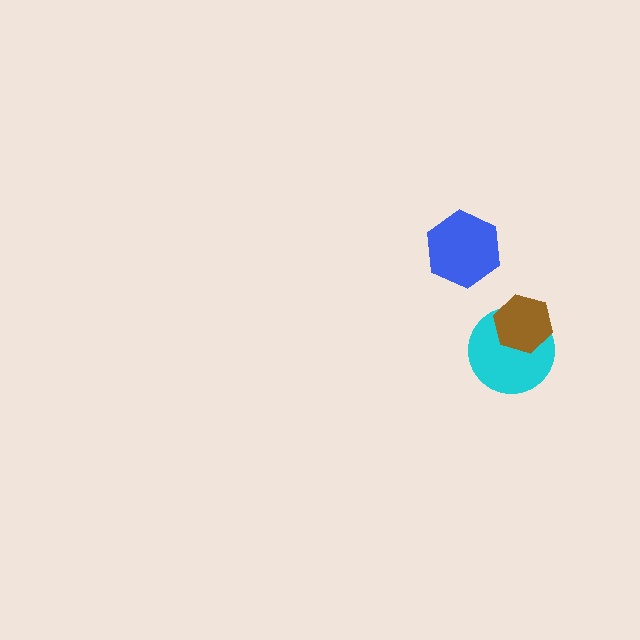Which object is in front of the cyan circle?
The brown hexagon is in front of the cyan circle.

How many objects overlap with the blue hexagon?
0 objects overlap with the blue hexagon.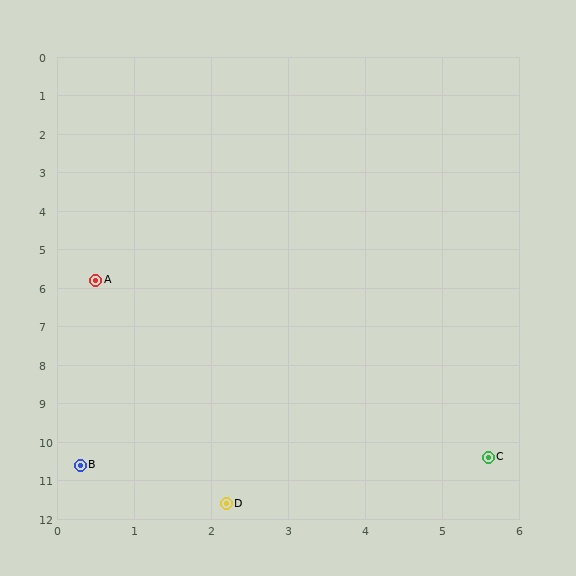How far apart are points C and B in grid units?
Points C and B are about 5.3 grid units apart.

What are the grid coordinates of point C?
Point C is at approximately (5.6, 10.4).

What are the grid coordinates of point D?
Point D is at approximately (2.2, 11.6).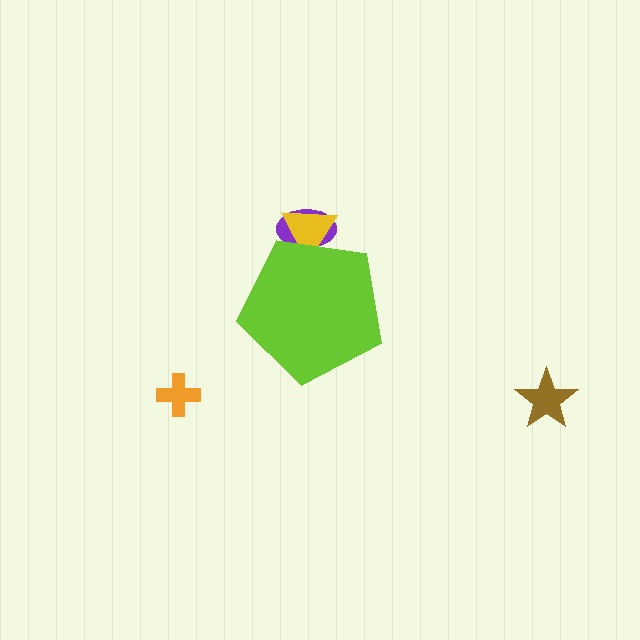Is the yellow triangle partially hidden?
Yes, the yellow triangle is partially hidden behind the lime pentagon.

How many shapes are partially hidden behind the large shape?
2 shapes are partially hidden.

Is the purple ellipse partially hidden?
Yes, the purple ellipse is partially hidden behind the lime pentagon.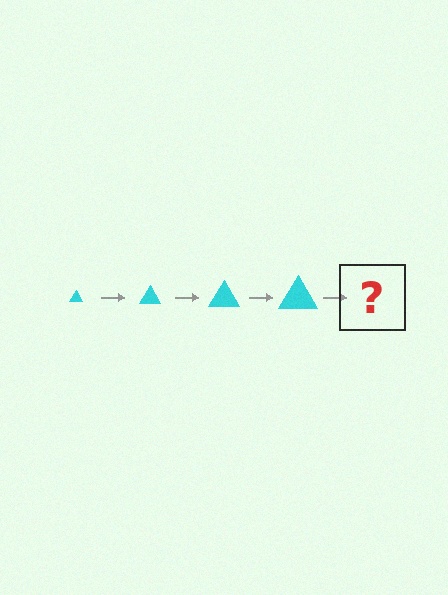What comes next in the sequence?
The next element should be a cyan triangle, larger than the previous one.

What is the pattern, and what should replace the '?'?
The pattern is that the triangle gets progressively larger each step. The '?' should be a cyan triangle, larger than the previous one.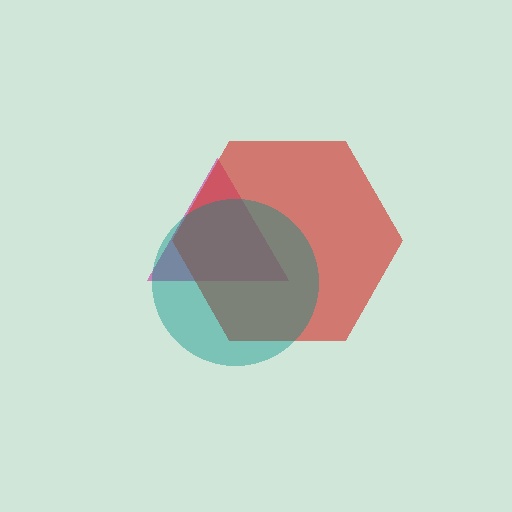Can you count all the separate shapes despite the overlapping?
Yes, there are 3 separate shapes.